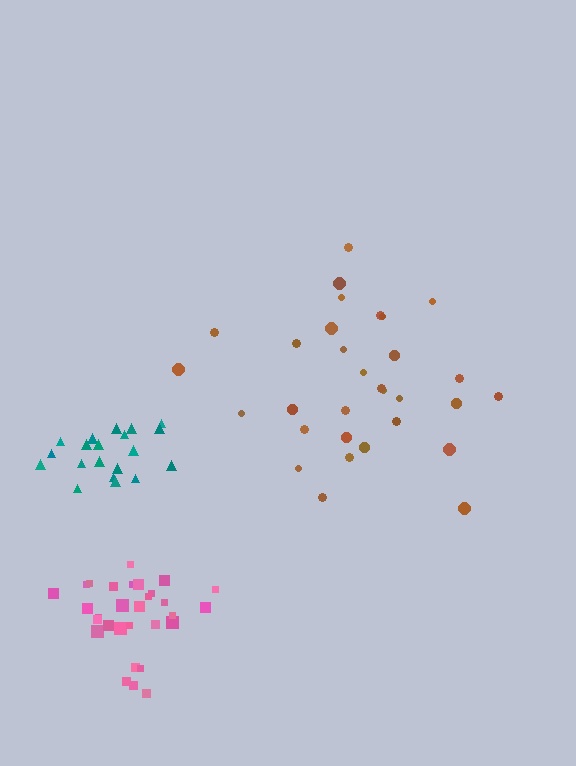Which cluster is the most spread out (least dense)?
Brown.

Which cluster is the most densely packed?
Pink.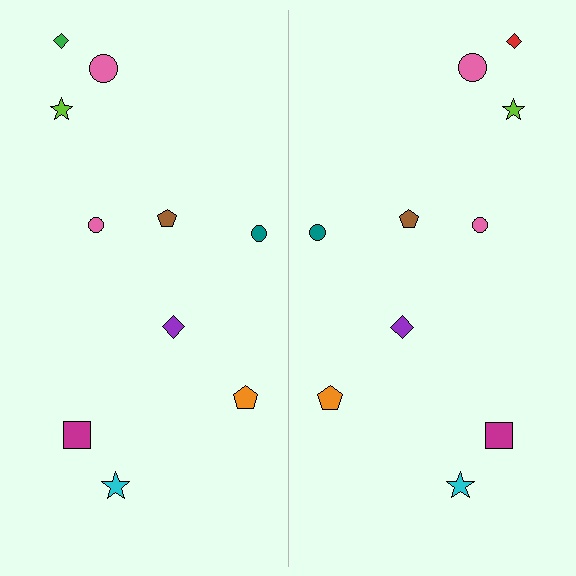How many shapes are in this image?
There are 20 shapes in this image.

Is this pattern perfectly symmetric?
No, the pattern is not perfectly symmetric. The red diamond on the right side breaks the symmetry — its mirror counterpart is green.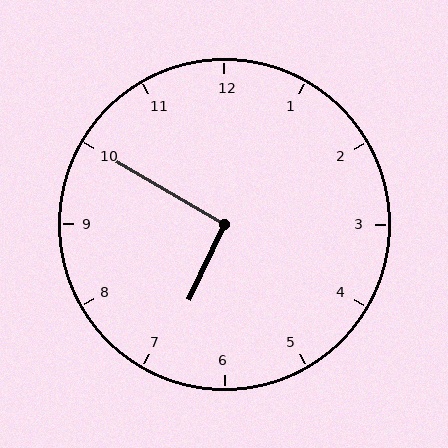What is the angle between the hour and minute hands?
Approximately 95 degrees.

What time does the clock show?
6:50.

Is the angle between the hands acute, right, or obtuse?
It is right.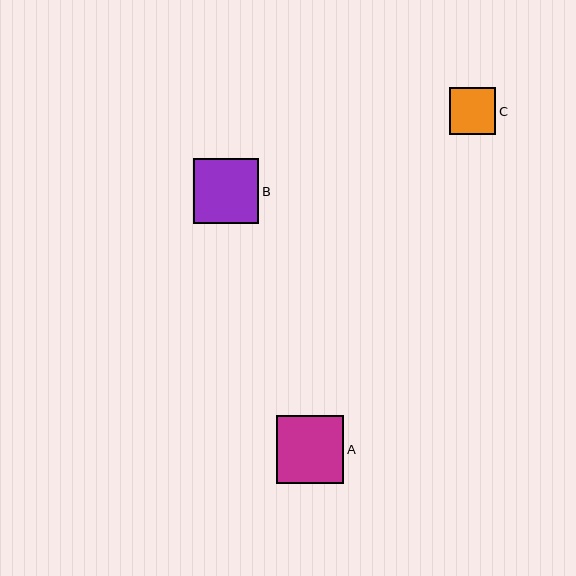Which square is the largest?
Square A is the largest with a size of approximately 67 pixels.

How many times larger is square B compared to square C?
Square B is approximately 1.4 times the size of square C.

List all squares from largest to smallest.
From largest to smallest: A, B, C.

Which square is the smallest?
Square C is the smallest with a size of approximately 47 pixels.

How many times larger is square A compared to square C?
Square A is approximately 1.4 times the size of square C.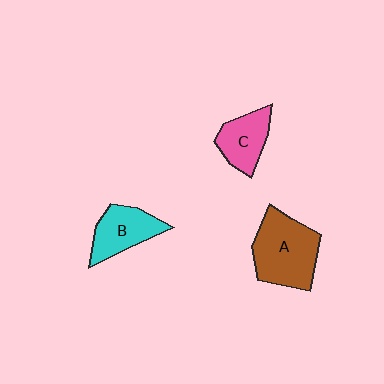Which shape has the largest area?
Shape A (brown).